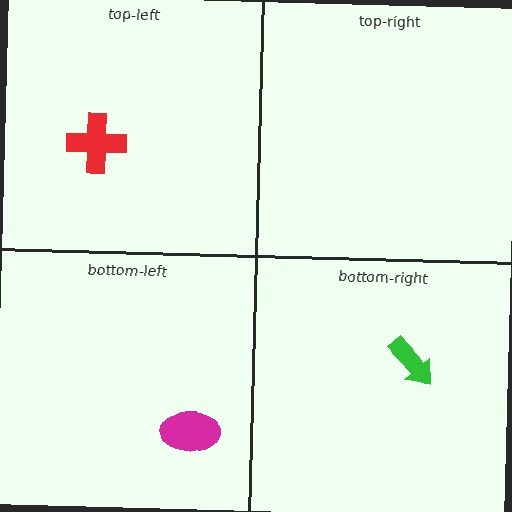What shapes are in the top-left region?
The red cross.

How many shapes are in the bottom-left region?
1.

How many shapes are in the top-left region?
1.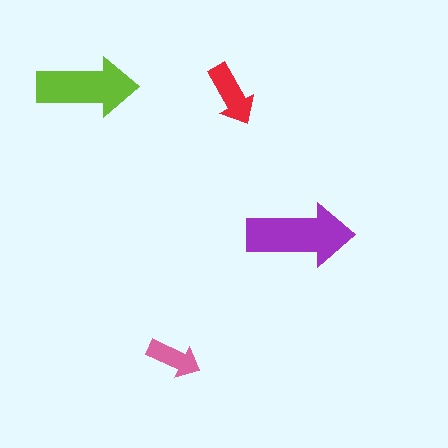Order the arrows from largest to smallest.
the purple one, the lime one, the red one, the pink one.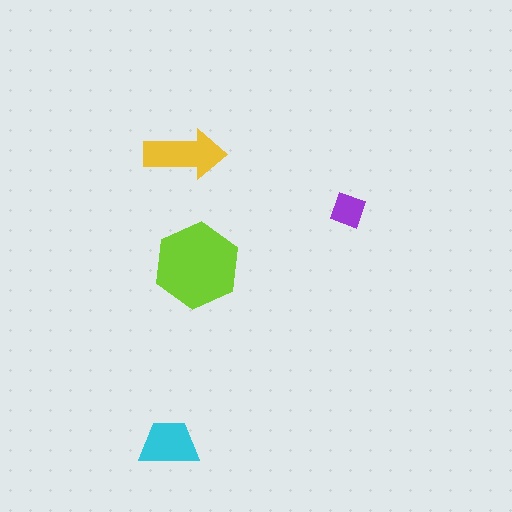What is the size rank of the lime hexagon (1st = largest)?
1st.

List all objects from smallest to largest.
The purple diamond, the cyan trapezoid, the yellow arrow, the lime hexagon.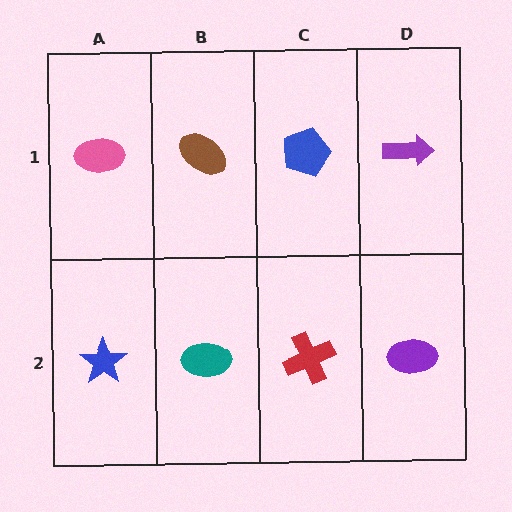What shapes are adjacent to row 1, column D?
A purple ellipse (row 2, column D), a blue pentagon (row 1, column C).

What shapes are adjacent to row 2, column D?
A purple arrow (row 1, column D), a red cross (row 2, column C).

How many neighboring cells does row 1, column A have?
2.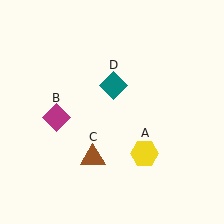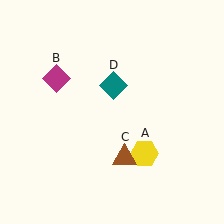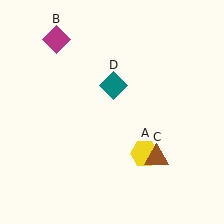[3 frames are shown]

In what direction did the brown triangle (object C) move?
The brown triangle (object C) moved right.